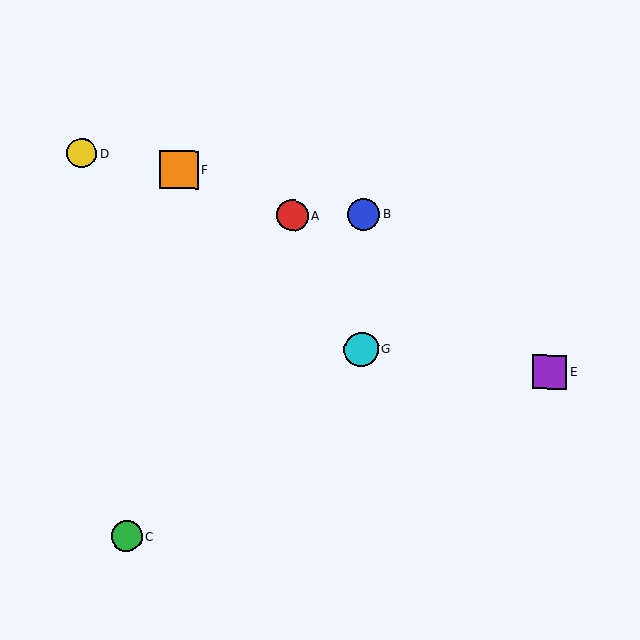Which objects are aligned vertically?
Objects B, G are aligned vertically.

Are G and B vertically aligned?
Yes, both are at x≈361.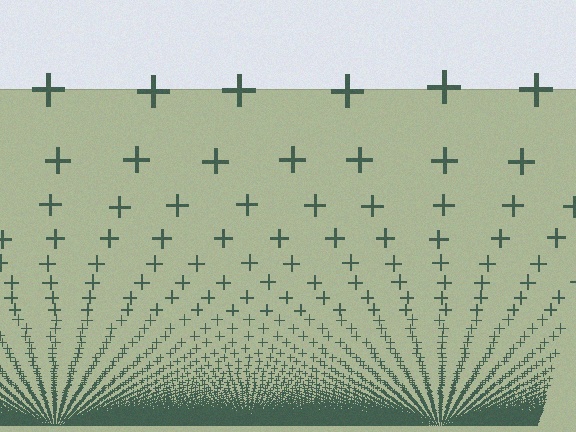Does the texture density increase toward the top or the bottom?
Density increases toward the bottom.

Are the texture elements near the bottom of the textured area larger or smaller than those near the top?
Smaller. The gradient is inverted — elements near the bottom are smaller and denser.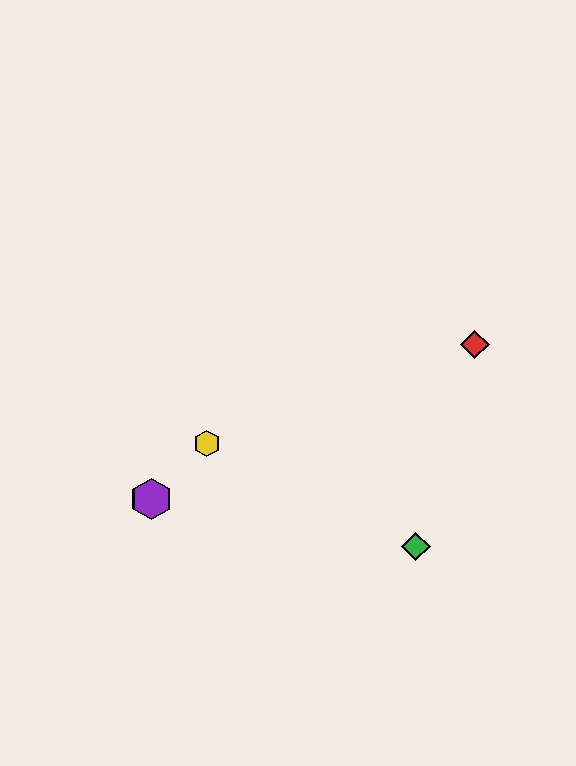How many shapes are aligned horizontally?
2 shapes (the blue hexagon, the purple hexagon) are aligned horizontally.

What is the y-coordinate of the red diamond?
The red diamond is at y≈344.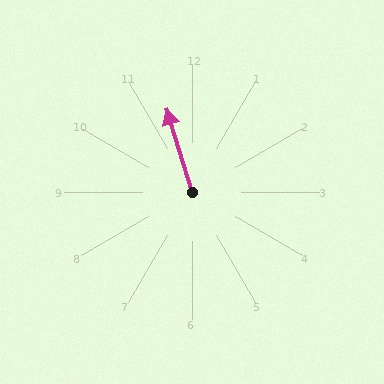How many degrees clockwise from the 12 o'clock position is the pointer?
Approximately 343 degrees.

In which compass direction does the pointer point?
North.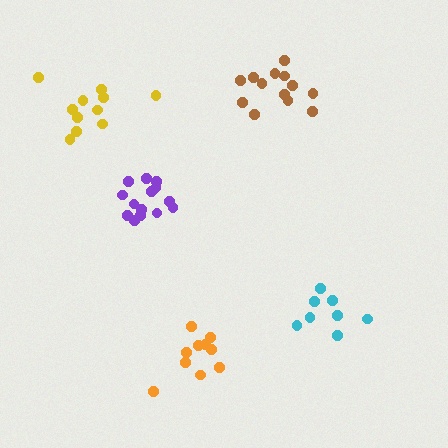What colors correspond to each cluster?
The clusters are colored: cyan, orange, purple, brown, yellow.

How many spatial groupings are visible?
There are 5 spatial groupings.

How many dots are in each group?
Group 1: 8 dots, Group 2: 10 dots, Group 3: 14 dots, Group 4: 13 dots, Group 5: 11 dots (56 total).